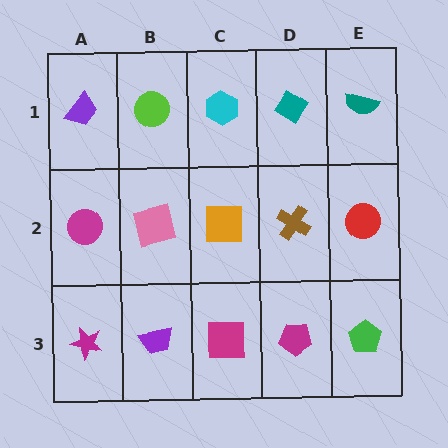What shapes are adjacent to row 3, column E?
A red circle (row 2, column E), a magenta pentagon (row 3, column D).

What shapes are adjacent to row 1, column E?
A red circle (row 2, column E), a teal diamond (row 1, column D).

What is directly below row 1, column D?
A brown cross.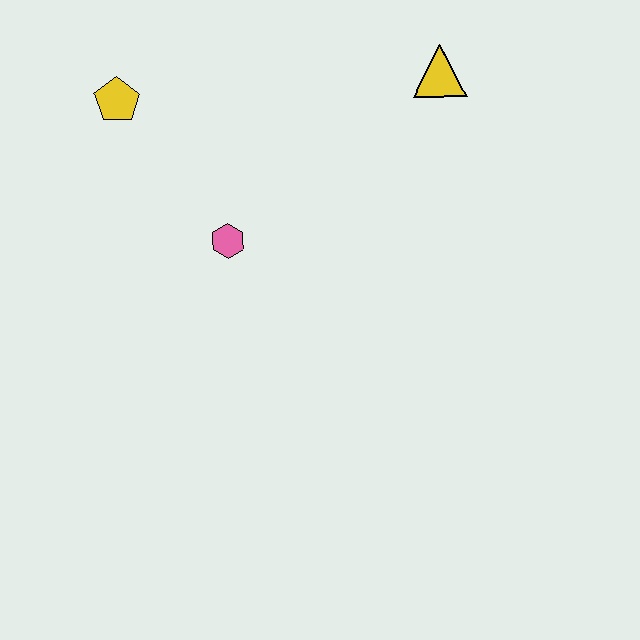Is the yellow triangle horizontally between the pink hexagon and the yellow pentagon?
No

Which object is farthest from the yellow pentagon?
The yellow triangle is farthest from the yellow pentagon.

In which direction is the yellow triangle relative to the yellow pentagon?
The yellow triangle is to the right of the yellow pentagon.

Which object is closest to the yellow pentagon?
The pink hexagon is closest to the yellow pentagon.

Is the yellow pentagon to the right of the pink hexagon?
No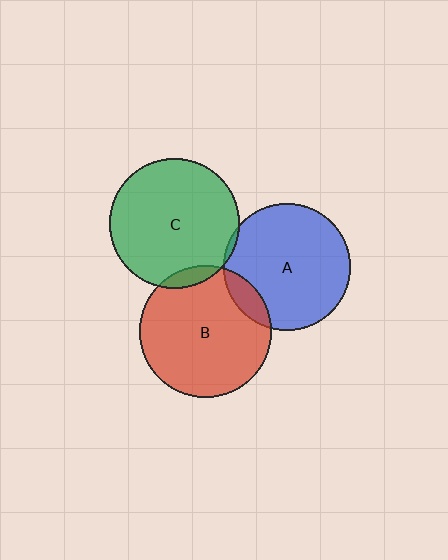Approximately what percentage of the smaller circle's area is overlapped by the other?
Approximately 10%.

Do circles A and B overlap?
Yes.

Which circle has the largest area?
Circle B (red).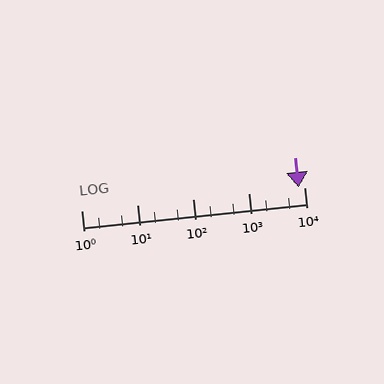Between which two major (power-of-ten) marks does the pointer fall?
The pointer is between 1000 and 10000.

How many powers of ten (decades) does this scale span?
The scale spans 4 decades, from 1 to 10000.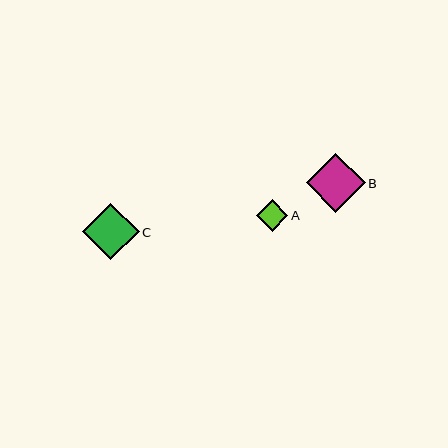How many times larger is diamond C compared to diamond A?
Diamond C is approximately 1.8 times the size of diamond A.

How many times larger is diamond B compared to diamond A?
Diamond B is approximately 1.9 times the size of diamond A.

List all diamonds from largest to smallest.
From largest to smallest: B, C, A.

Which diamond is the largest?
Diamond B is the largest with a size of approximately 59 pixels.